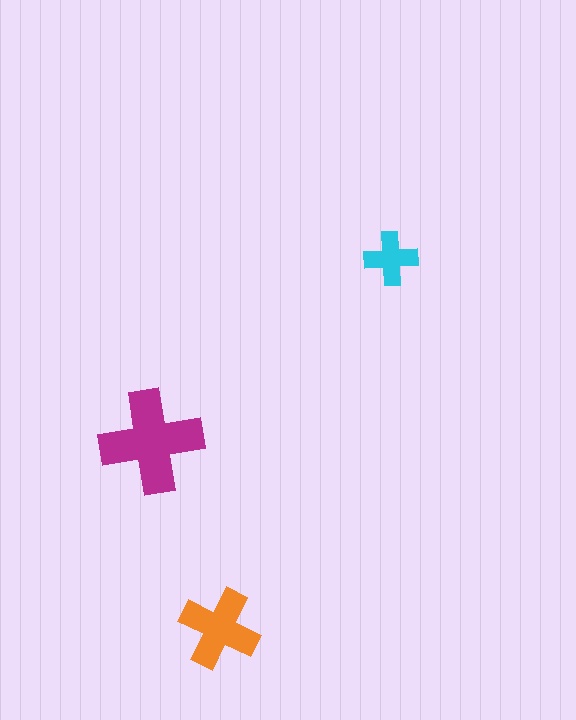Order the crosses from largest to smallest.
the magenta one, the orange one, the cyan one.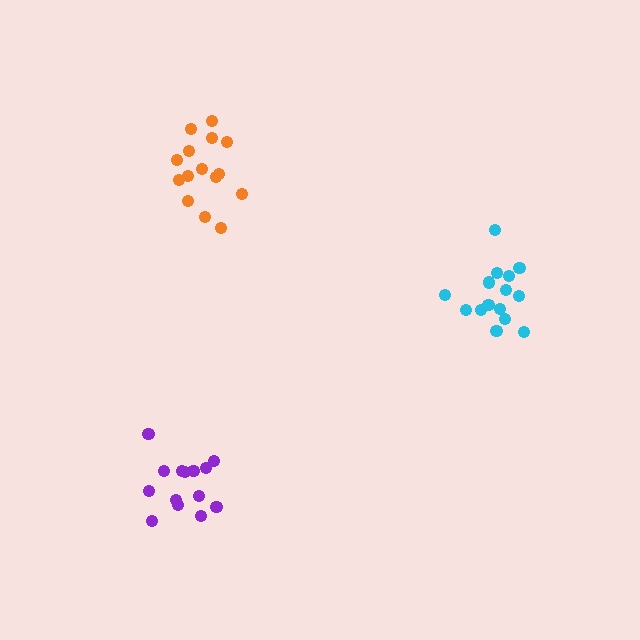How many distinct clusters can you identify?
There are 3 distinct clusters.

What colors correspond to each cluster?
The clusters are colored: orange, cyan, purple.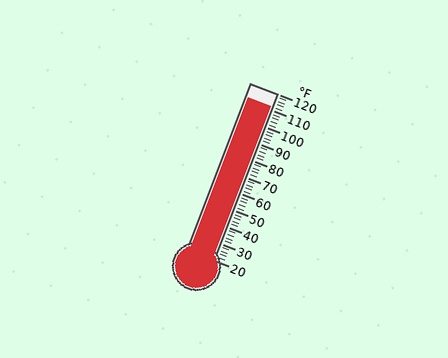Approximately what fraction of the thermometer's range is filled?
The thermometer is filled to approximately 90% of its range.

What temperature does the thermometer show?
The thermometer shows approximately 112°F.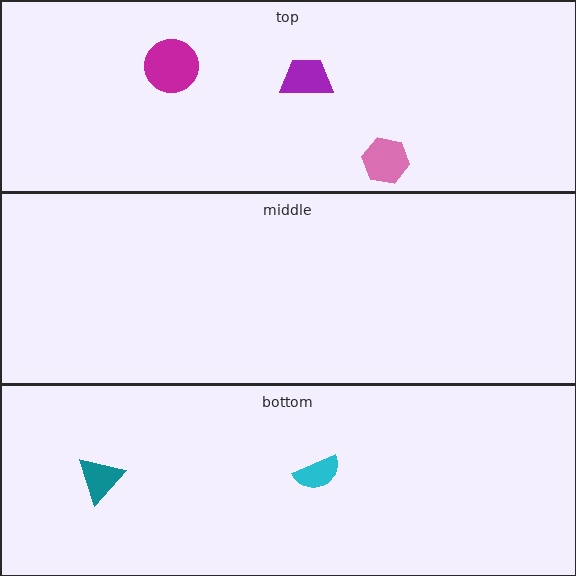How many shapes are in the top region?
3.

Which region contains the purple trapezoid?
The top region.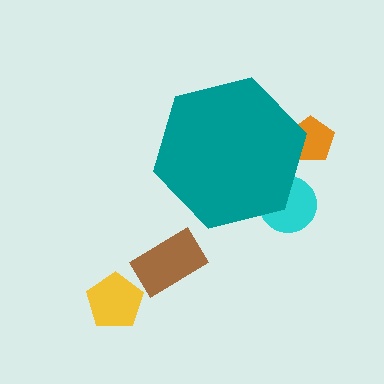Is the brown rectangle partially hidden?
No, the brown rectangle is fully visible.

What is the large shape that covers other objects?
A teal hexagon.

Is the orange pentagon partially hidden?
Yes, the orange pentagon is partially hidden behind the teal hexagon.